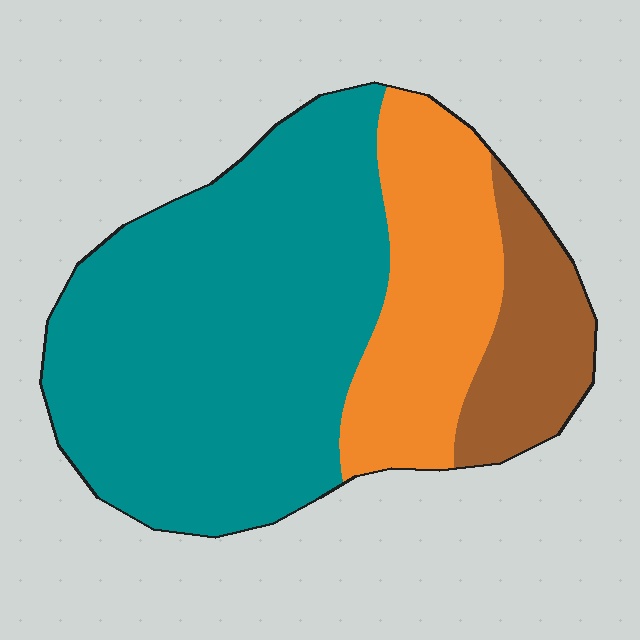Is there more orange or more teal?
Teal.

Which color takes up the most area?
Teal, at roughly 60%.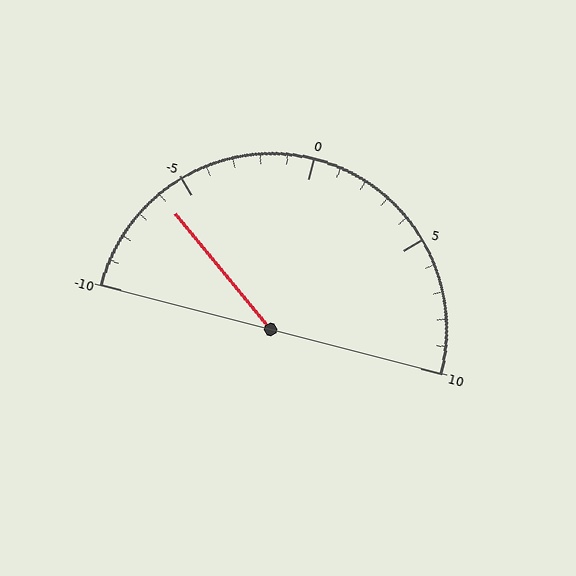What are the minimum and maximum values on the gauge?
The gauge ranges from -10 to 10.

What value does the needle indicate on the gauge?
The needle indicates approximately -6.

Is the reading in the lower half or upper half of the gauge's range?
The reading is in the lower half of the range (-10 to 10).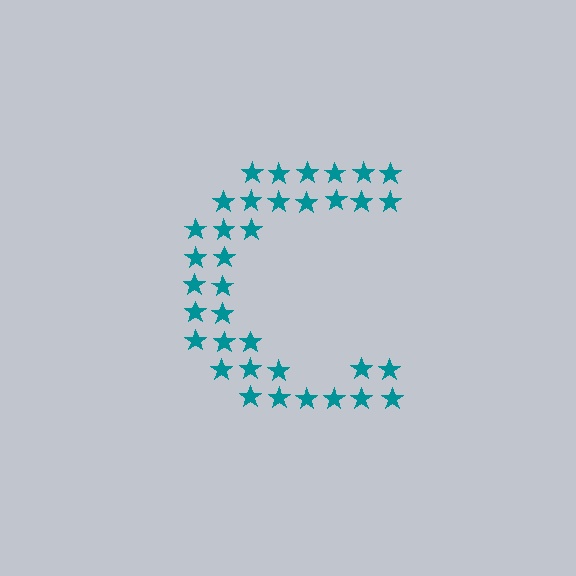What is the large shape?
The large shape is the letter C.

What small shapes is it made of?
It is made of small stars.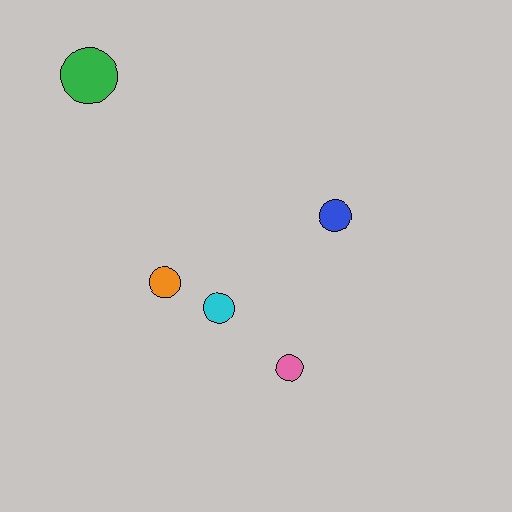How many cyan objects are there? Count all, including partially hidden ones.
There is 1 cyan object.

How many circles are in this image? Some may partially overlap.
There are 5 circles.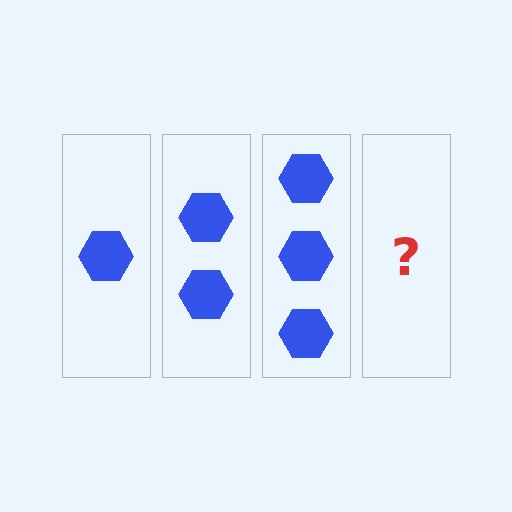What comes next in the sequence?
The next element should be 4 hexagons.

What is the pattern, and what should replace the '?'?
The pattern is that each step adds one more hexagon. The '?' should be 4 hexagons.